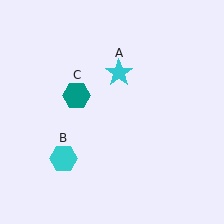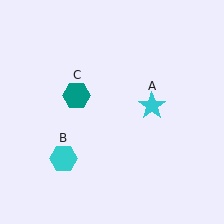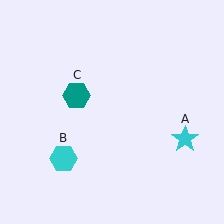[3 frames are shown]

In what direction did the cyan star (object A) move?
The cyan star (object A) moved down and to the right.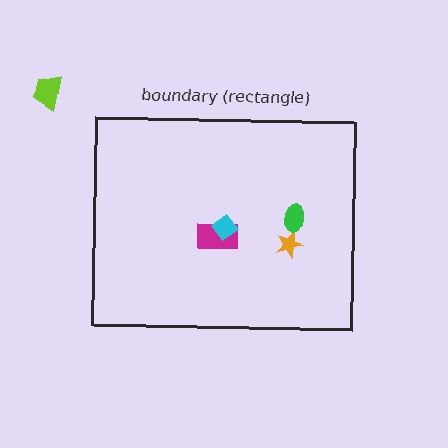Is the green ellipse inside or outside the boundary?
Inside.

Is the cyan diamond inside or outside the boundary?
Inside.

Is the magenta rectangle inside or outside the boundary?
Inside.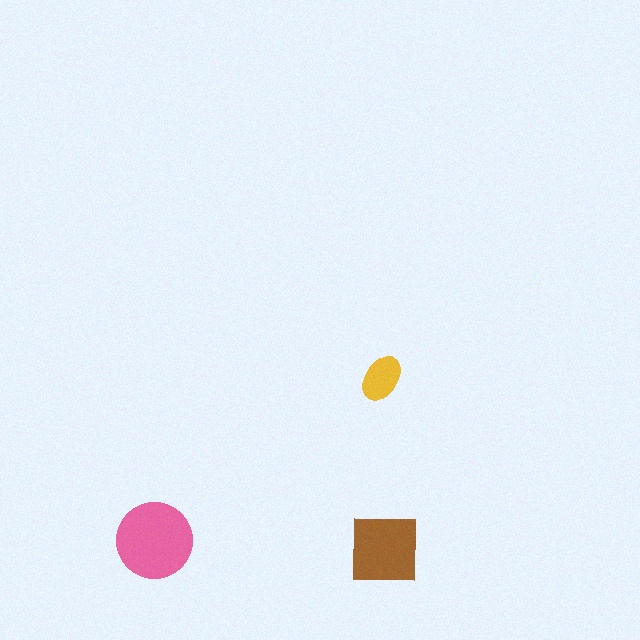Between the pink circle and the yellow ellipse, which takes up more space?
The pink circle.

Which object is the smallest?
The yellow ellipse.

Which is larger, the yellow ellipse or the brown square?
The brown square.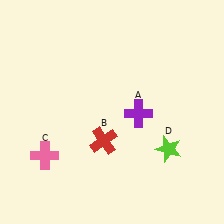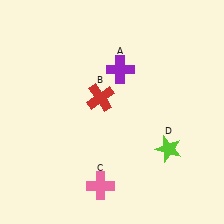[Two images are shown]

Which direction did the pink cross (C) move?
The pink cross (C) moved right.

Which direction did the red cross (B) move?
The red cross (B) moved up.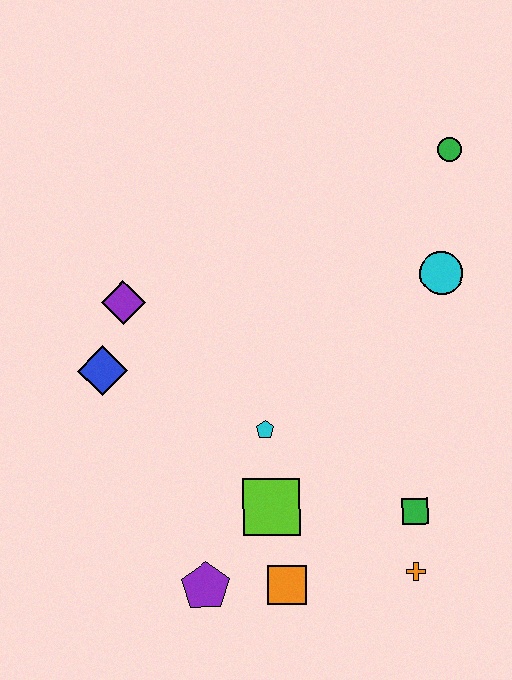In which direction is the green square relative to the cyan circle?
The green square is below the cyan circle.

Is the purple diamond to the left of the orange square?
Yes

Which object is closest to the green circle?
The cyan circle is closest to the green circle.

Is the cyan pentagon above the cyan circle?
No